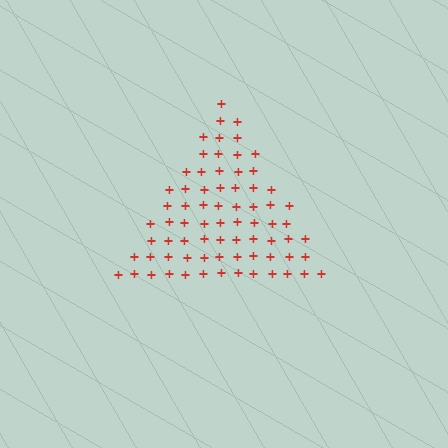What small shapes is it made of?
It is made of small plus signs.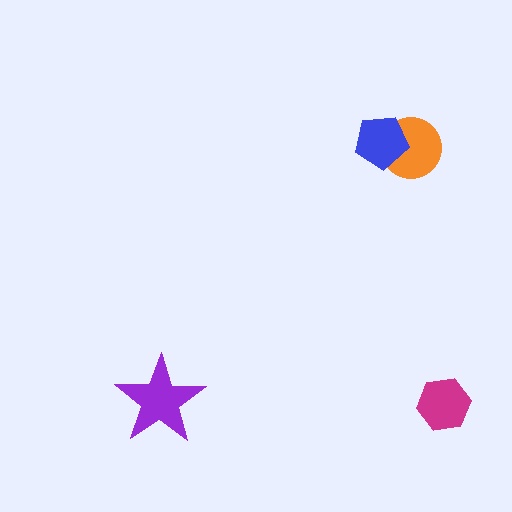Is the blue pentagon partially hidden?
No, no other shape covers it.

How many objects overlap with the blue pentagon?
1 object overlaps with the blue pentagon.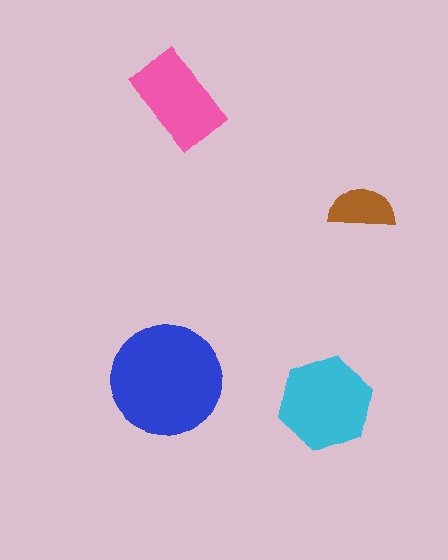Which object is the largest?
The blue circle.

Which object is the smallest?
The brown semicircle.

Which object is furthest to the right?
The brown semicircle is rightmost.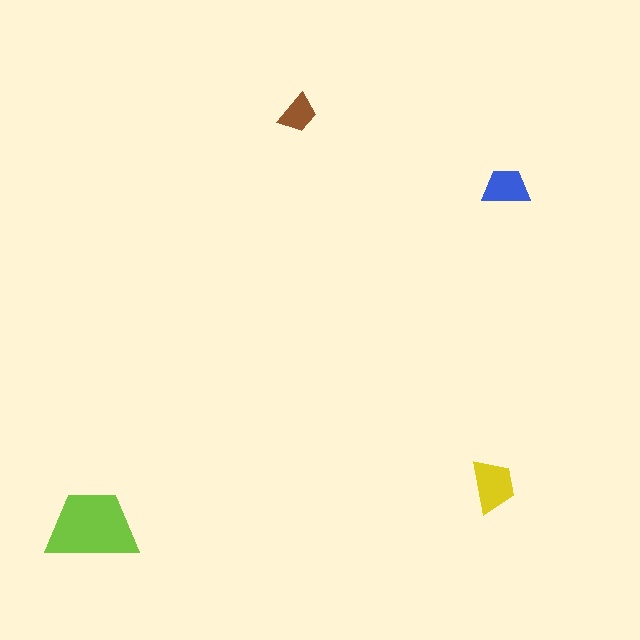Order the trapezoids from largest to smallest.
the lime one, the yellow one, the blue one, the brown one.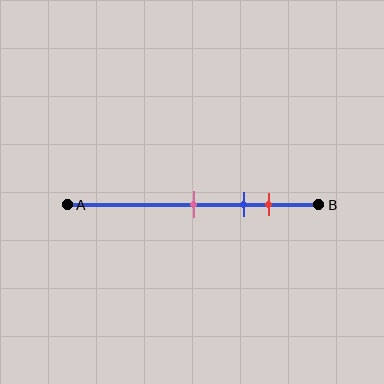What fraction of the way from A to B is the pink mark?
The pink mark is approximately 50% (0.5) of the way from A to B.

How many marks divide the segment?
There are 3 marks dividing the segment.